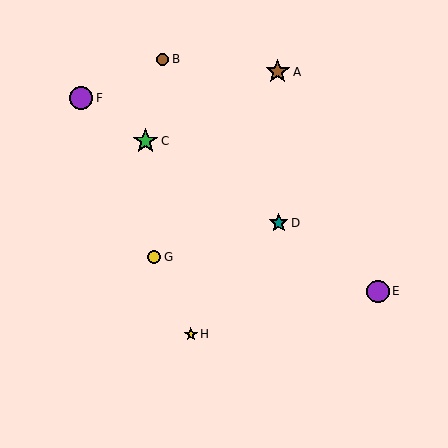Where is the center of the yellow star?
The center of the yellow star is at (191, 334).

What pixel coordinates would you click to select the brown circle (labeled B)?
Click at (163, 59) to select the brown circle B.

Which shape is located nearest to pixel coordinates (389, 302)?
The purple circle (labeled E) at (378, 291) is nearest to that location.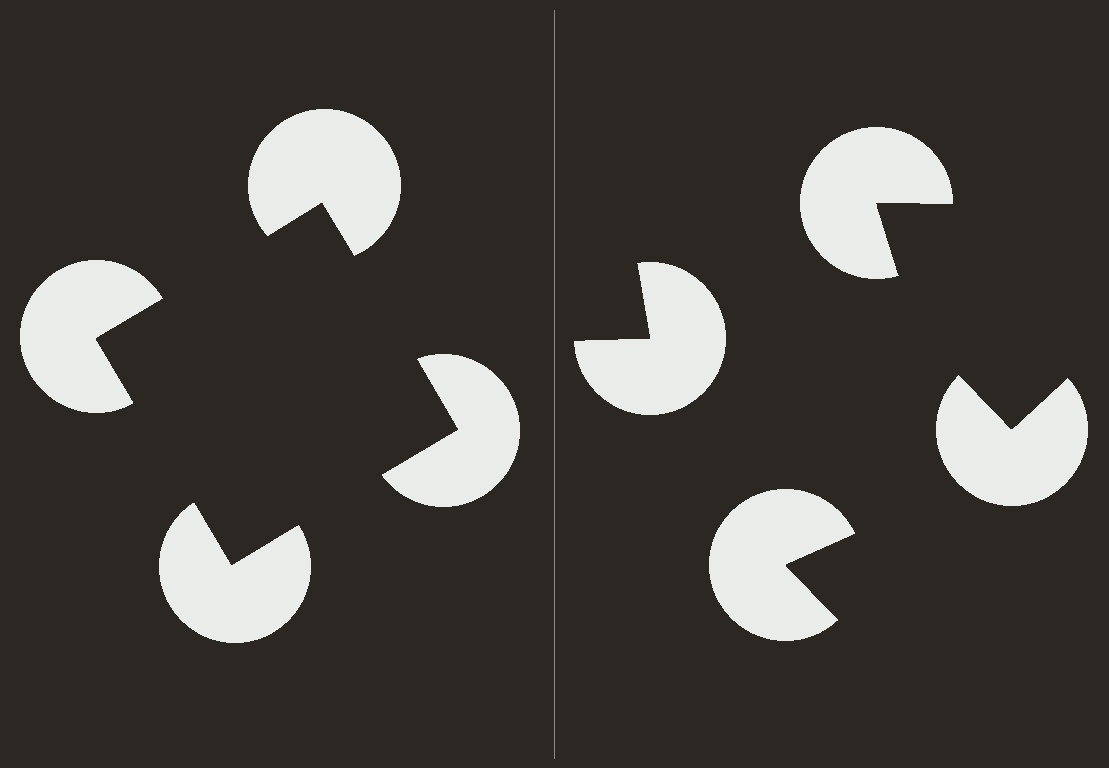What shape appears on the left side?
An illusory square.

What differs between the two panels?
The pac-man discs are positioned identically on both sides; only the wedge orientations differ. On the left they align to a square; on the right they are misaligned.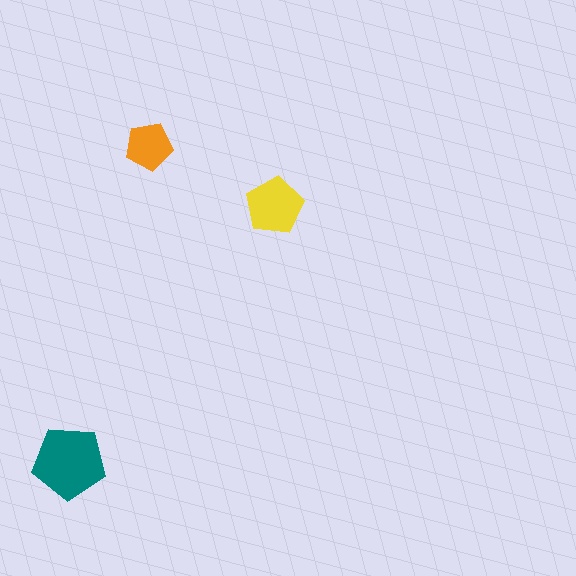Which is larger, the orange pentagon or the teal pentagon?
The teal one.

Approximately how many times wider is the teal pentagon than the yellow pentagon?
About 1.5 times wider.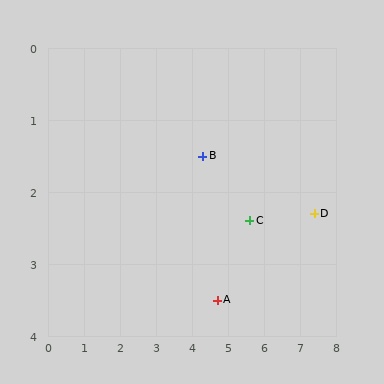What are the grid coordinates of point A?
Point A is at approximately (4.7, 3.5).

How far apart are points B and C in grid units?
Points B and C are about 1.6 grid units apart.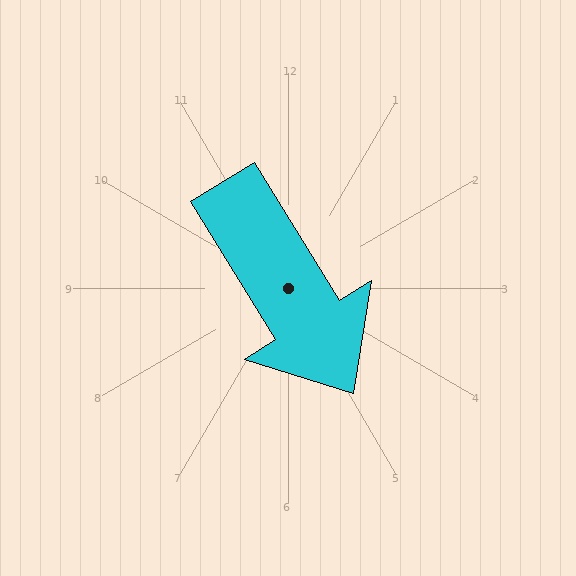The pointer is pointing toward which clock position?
Roughly 5 o'clock.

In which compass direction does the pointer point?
Southeast.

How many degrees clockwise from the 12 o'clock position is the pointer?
Approximately 148 degrees.